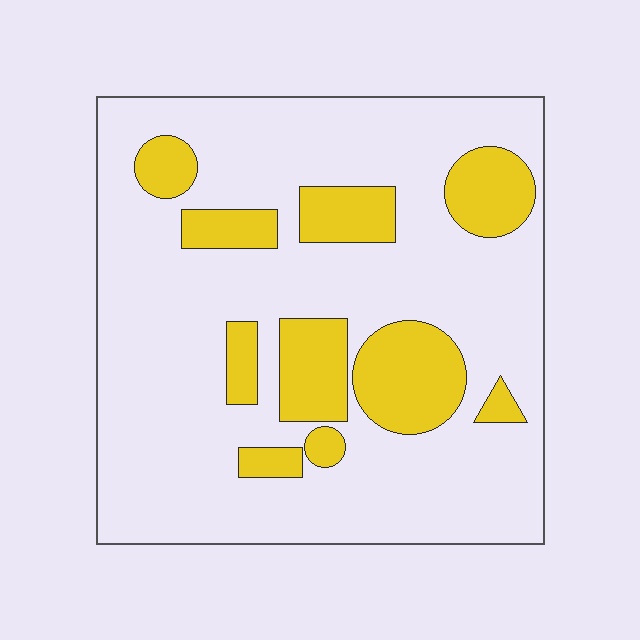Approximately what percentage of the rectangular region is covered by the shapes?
Approximately 20%.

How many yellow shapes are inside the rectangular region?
10.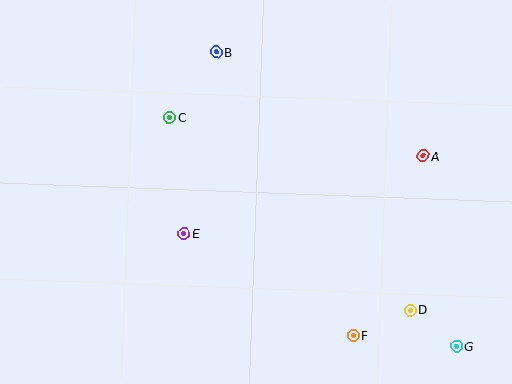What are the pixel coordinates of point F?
Point F is at (353, 335).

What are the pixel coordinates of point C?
Point C is at (169, 117).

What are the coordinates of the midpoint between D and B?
The midpoint between D and B is at (313, 181).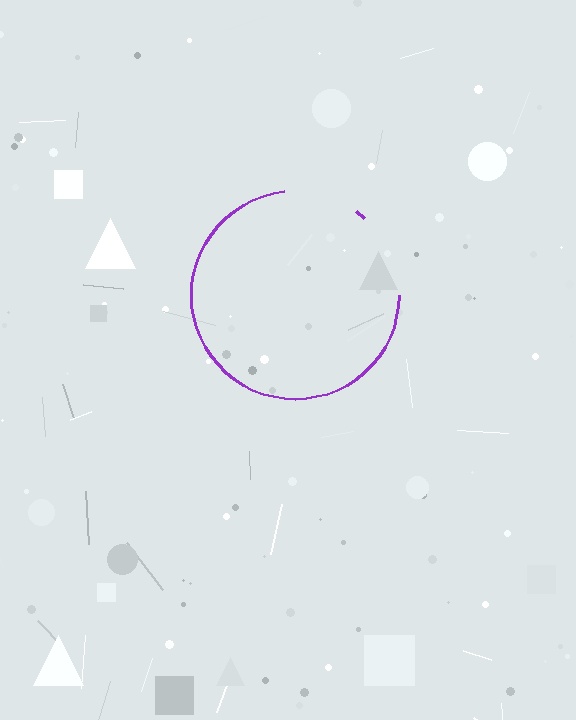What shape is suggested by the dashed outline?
The dashed outline suggests a circle.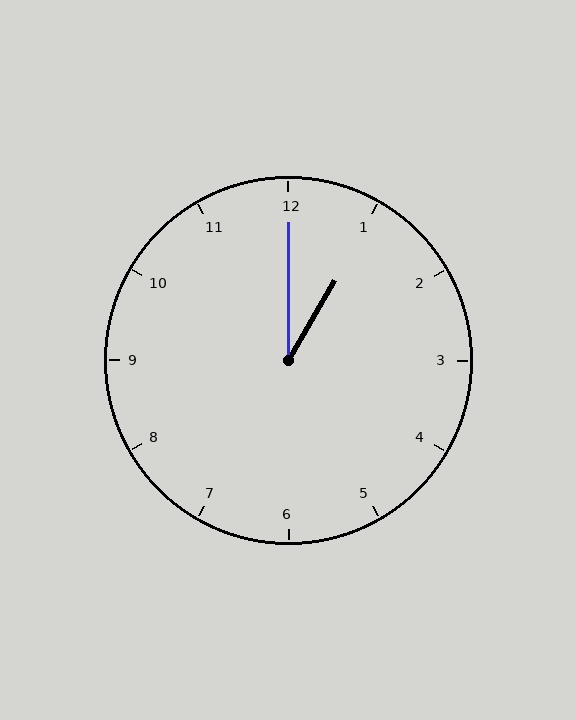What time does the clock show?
1:00.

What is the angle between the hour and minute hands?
Approximately 30 degrees.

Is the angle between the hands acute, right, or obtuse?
It is acute.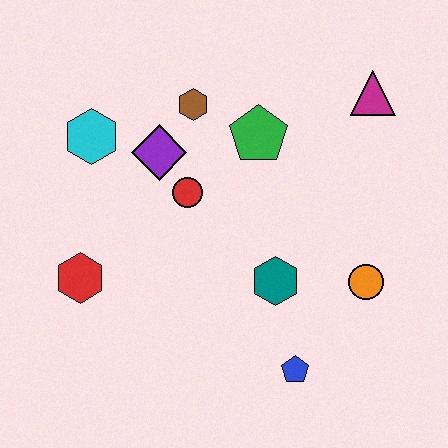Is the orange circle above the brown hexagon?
No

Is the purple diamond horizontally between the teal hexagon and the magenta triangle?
No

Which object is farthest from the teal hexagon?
The cyan hexagon is farthest from the teal hexagon.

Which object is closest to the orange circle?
The teal hexagon is closest to the orange circle.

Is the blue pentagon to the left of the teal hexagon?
No